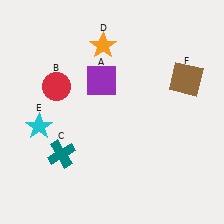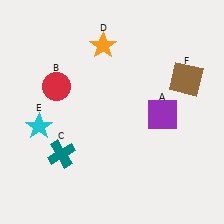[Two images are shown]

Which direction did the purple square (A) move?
The purple square (A) moved right.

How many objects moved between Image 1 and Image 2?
1 object moved between the two images.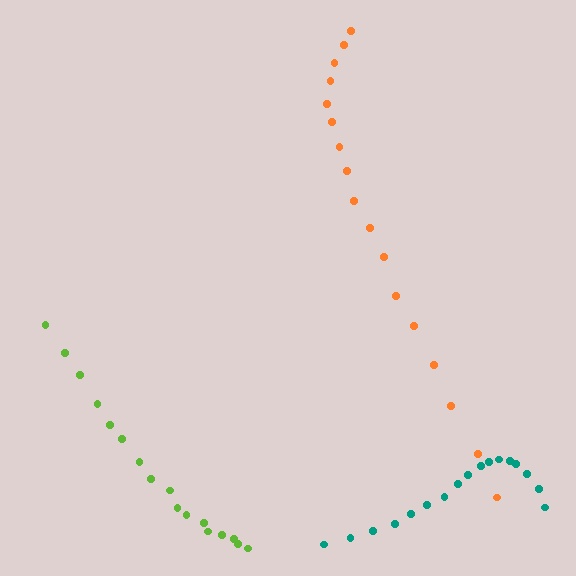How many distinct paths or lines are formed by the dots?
There are 3 distinct paths.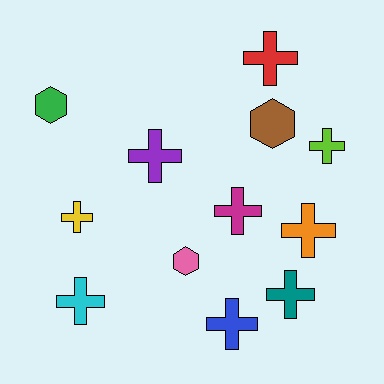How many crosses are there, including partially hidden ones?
There are 9 crosses.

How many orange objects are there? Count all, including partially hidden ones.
There is 1 orange object.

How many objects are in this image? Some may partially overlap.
There are 12 objects.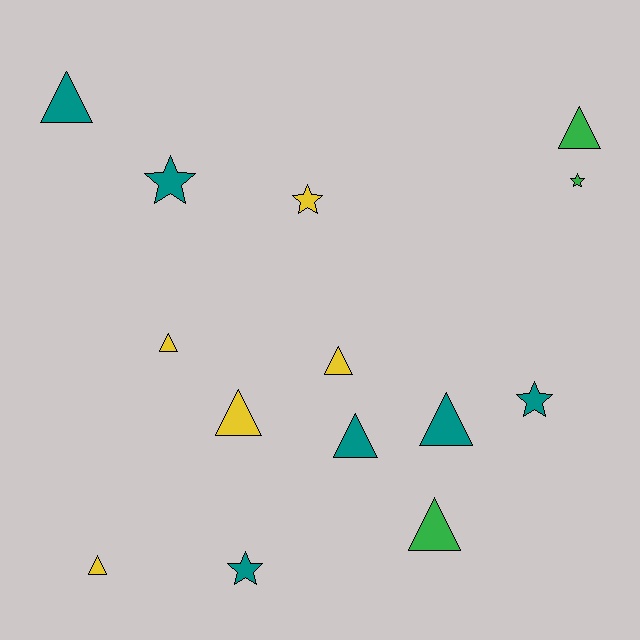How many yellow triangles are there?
There are 4 yellow triangles.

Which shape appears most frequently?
Triangle, with 9 objects.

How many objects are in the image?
There are 14 objects.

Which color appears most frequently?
Teal, with 6 objects.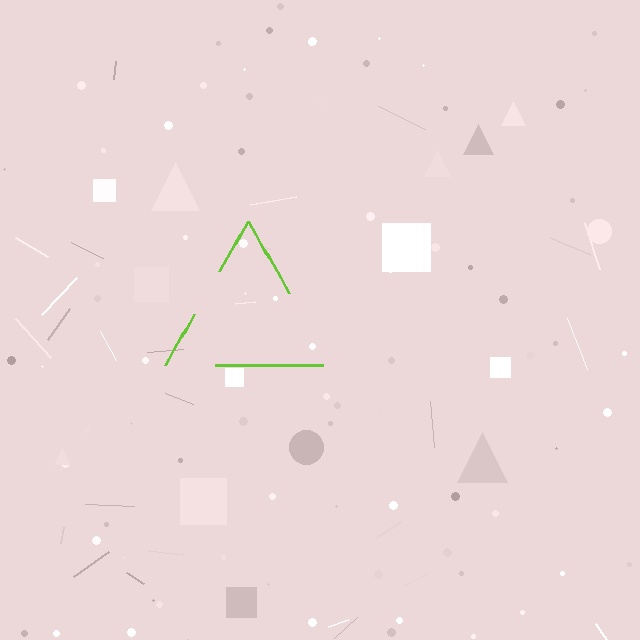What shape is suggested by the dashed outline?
The dashed outline suggests a triangle.